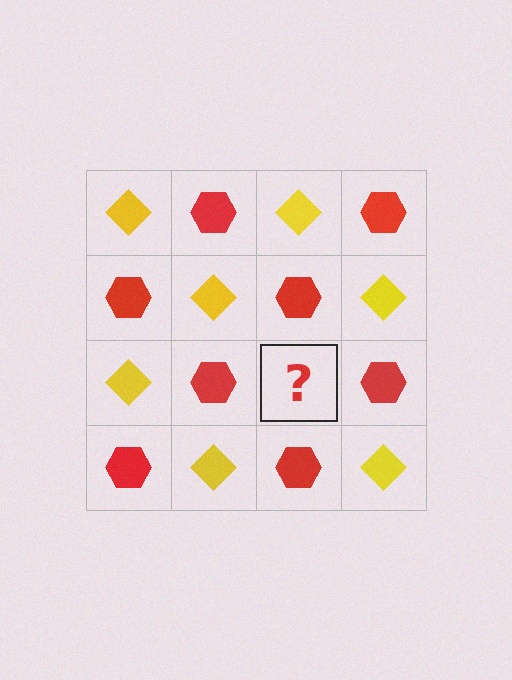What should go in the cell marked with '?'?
The missing cell should contain a yellow diamond.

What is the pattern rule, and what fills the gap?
The rule is that it alternates yellow diamond and red hexagon in a checkerboard pattern. The gap should be filled with a yellow diamond.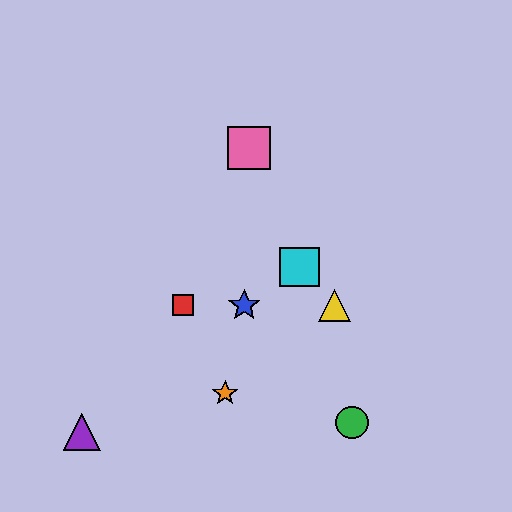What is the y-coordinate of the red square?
The red square is at y≈305.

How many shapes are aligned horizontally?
3 shapes (the red square, the blue star, the yellow triangle) are aligned horizontally.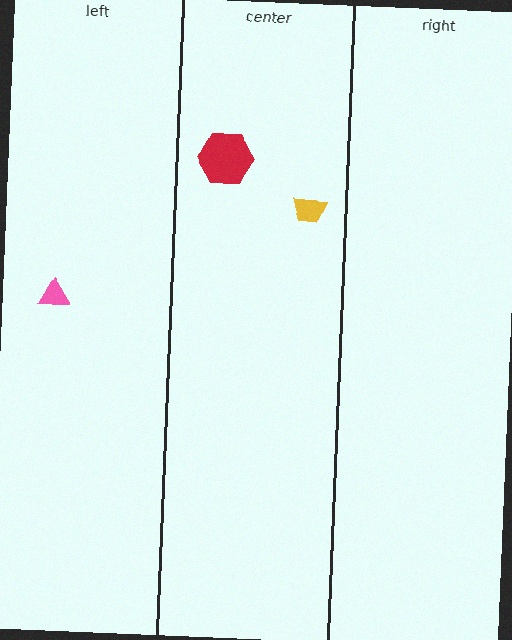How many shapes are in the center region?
2.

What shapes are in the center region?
The yellow trapezoid, the red hexagon.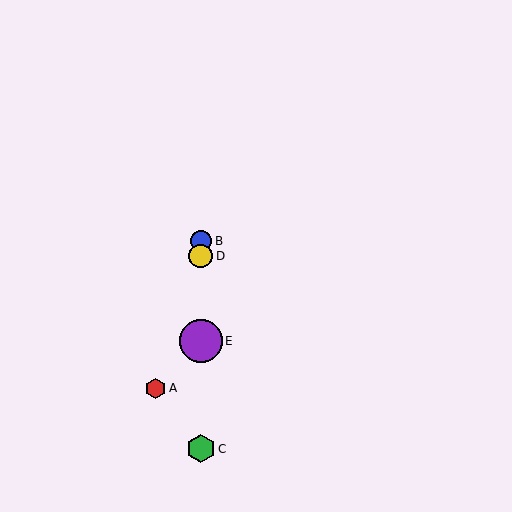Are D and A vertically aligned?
No, D is at x≈201 and A is at x≈156.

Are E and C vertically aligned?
Yes, both are at x≈201.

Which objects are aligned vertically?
Objects B, C, D, E are aligned vertically.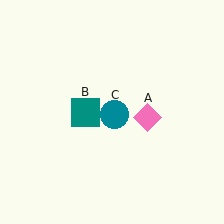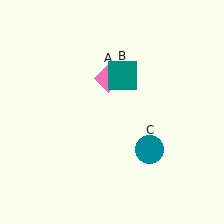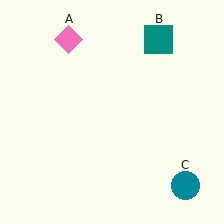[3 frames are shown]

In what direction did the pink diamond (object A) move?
The pink diamond (object A) moved up and to the left.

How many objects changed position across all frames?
3 objects changed position: pink diamond (object A), teal square (object B), teal circle (object C).